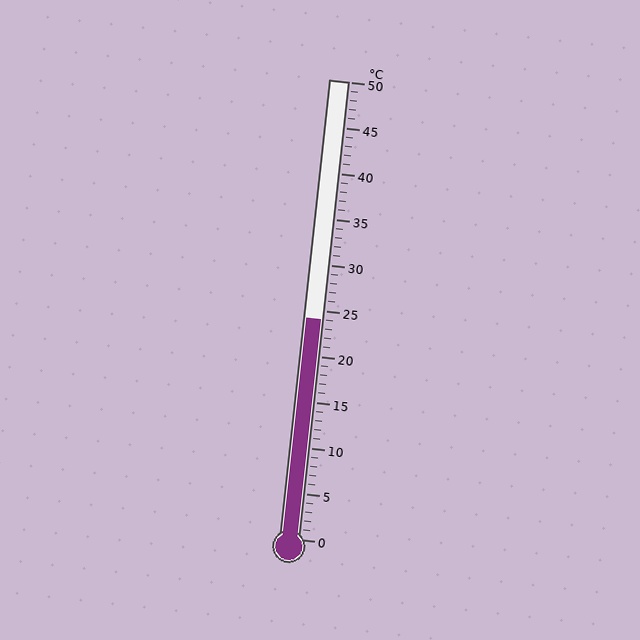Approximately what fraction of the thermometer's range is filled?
The thermometer is filled to approximately 50% of its range.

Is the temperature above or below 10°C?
The temperature is above 10°C.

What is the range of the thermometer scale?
The thermometer scale ranges from 0°C to 50°C.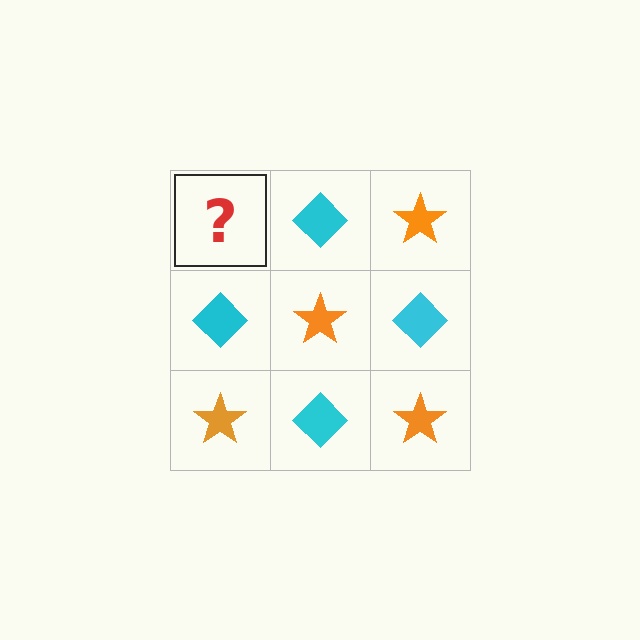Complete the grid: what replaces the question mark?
The question mark should be replaced with an orange star.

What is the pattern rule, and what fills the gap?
The rule is that it alternates orange star and cyan diamond in a checkerboard pattern. The gap should be filled with an orange star.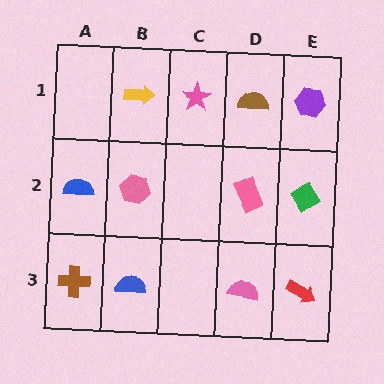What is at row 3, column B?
A blue semicircle.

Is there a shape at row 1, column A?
No, that cell is empty.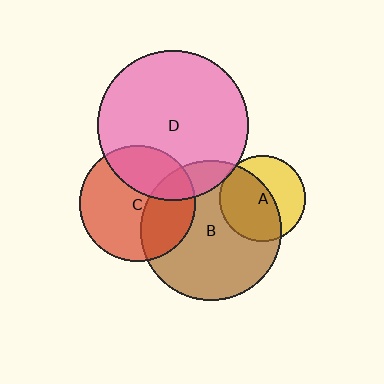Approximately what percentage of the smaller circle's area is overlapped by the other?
Approximately 5%.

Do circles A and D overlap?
Yes.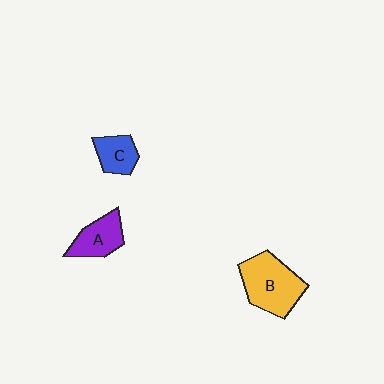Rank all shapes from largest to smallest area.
From largest to smallest: B (yellow), A (purple), C (blue).